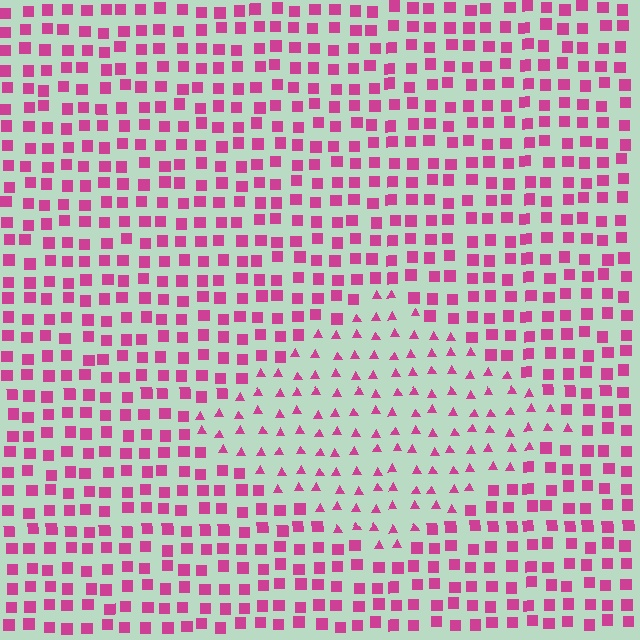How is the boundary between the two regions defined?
The boundary is defined by a change in element shape: triangles inside vs. squares outside. All elements share the same color and spacing.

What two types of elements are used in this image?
The image uses triangles inside the diamond region and squares outside it.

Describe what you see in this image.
The image is filled with small magenta elements arranged in a uniform grid. A diamond-shaped region contains triangles, while the surrounding area contains squares. The boundary is defined purely by the change in element shape.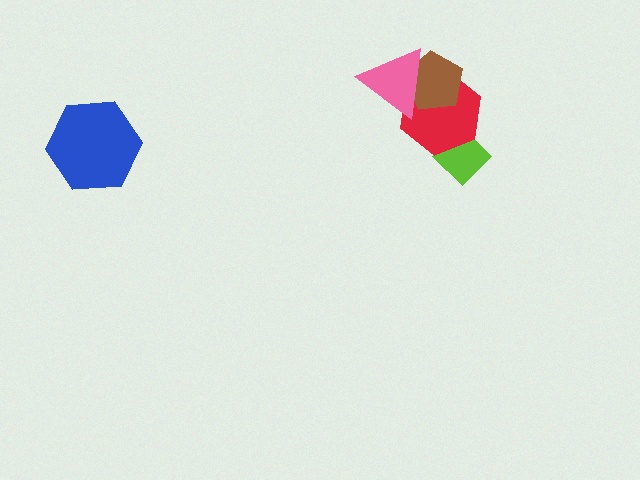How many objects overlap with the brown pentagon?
2 objects overlap with the brown pentagon.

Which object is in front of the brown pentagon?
The pink triangle is in front of the brown pentagon.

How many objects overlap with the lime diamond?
1 object overlaps with the lime diamond.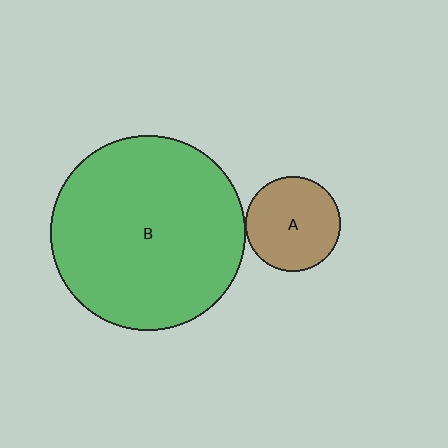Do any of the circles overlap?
No, none of the circles overlap.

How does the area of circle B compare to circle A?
Approximately 4.2 times.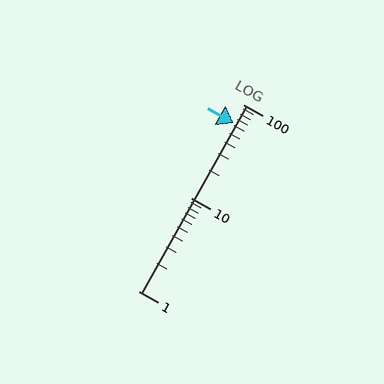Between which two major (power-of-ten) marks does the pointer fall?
The pointer is between 10 and 100.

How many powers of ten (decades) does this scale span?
The scale spans 2 decades, from 1 to 100.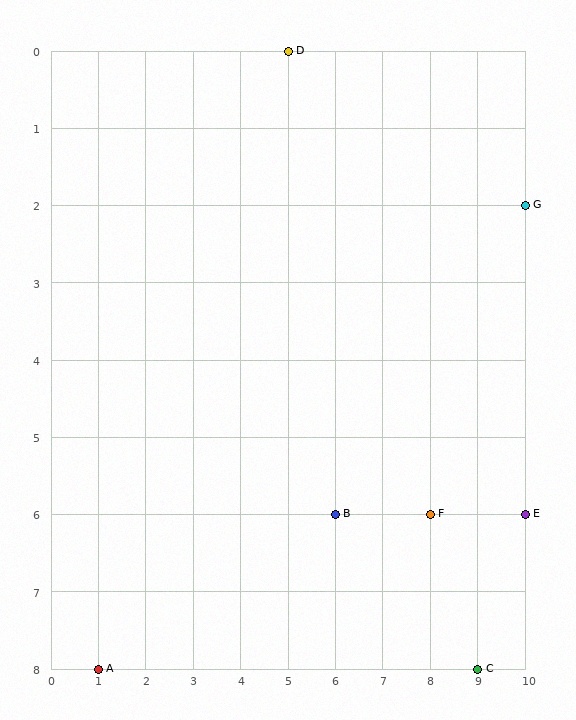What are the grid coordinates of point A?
Point A is at grid coordinates (1, 8).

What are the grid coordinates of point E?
Point E is at grid coordinates (10, 6).